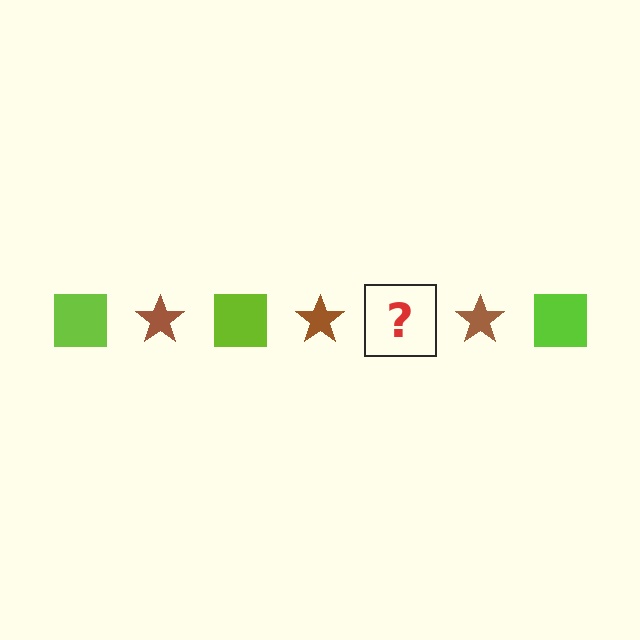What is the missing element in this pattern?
The missing element is a lime square.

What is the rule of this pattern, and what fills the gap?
The rule is that the pattern alternates between lime square and brown star. The gap should be filled with a lime square.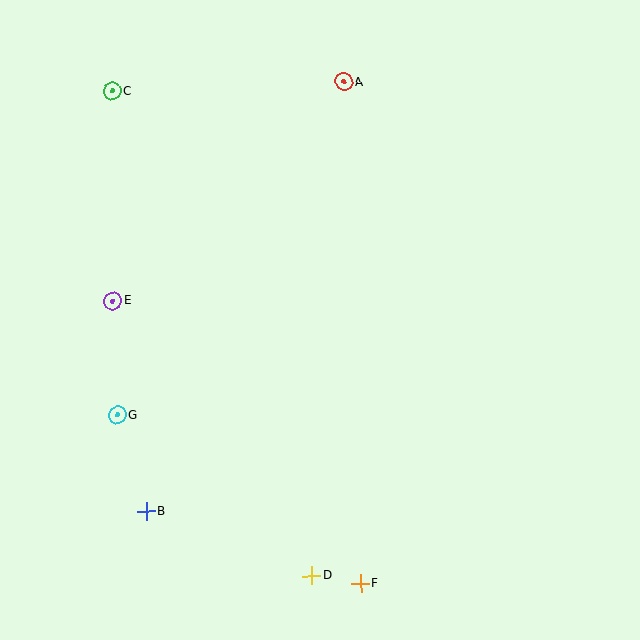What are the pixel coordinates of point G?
Point G is at (117, 415).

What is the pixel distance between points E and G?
The distance between E and G is 114 pixels.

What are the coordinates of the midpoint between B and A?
The midpoint between B and A is at (245, 297).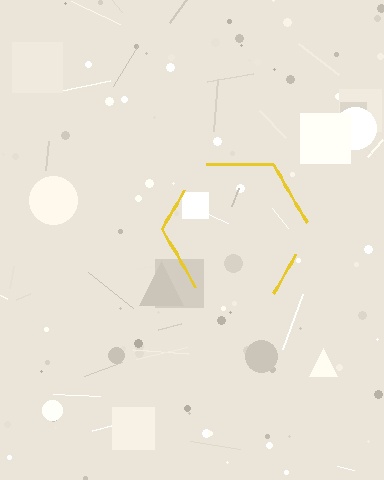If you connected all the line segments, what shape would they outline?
They would outline a hexagon.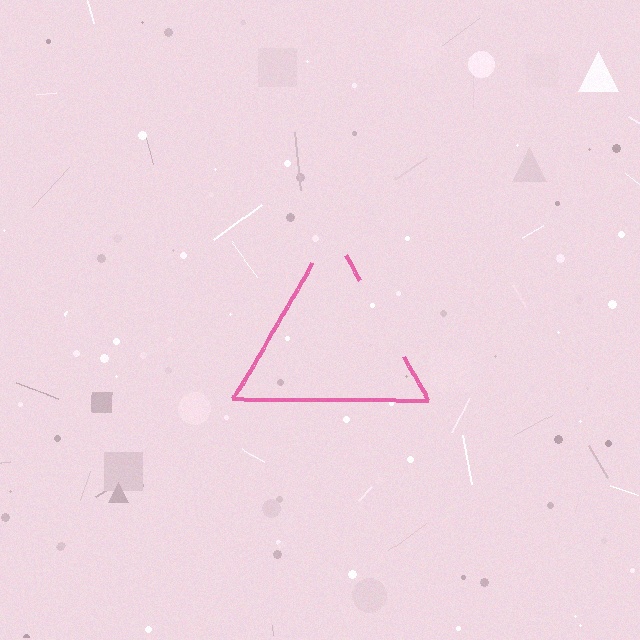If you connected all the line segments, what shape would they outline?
They would outline a triangle.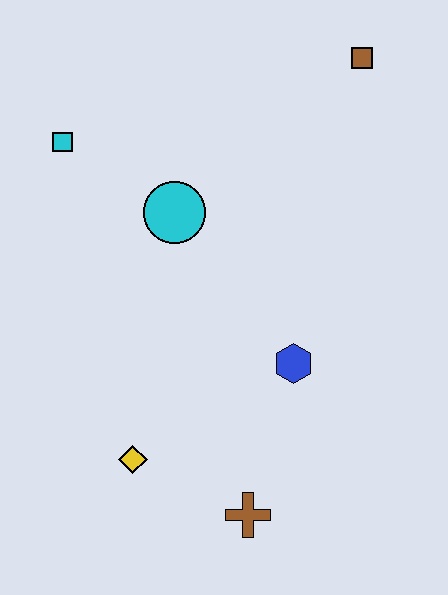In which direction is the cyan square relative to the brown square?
The cyan square is to the left of the brown square.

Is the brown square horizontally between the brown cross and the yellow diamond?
No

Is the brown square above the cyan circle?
Yes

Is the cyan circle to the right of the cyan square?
Yes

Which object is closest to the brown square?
The cyan circle is closest to the brown square.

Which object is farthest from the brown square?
The brown cross is farthest from the brown square.